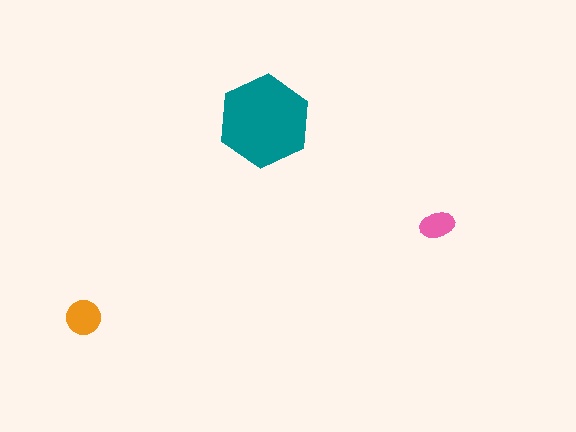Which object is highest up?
The teal hexagon is topmost.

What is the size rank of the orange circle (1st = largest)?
2nd.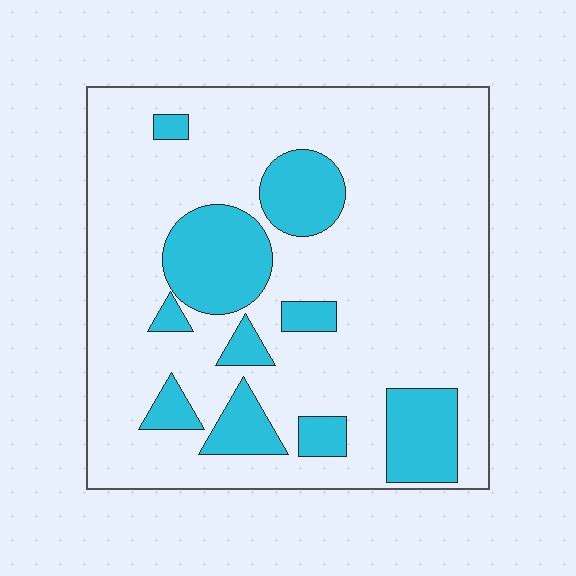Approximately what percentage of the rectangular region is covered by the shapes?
Approximately 20%.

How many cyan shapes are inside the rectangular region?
10.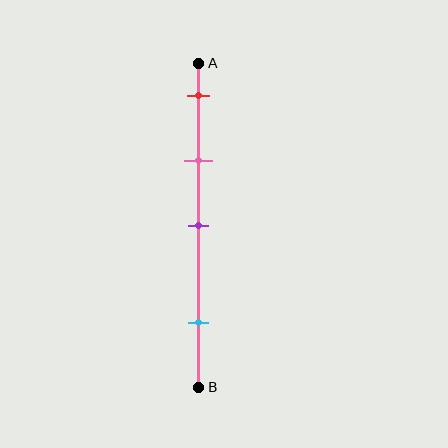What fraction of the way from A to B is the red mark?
The red mark is approximately 10% (0.1) of the way from A to B.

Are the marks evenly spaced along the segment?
No, the marks are not evenly spaced.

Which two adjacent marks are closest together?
The red and pink marks are the closest adjacent pair.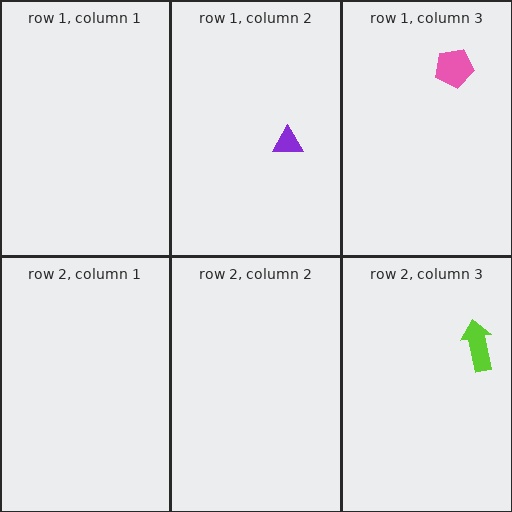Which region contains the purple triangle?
The row 1, column 2 region.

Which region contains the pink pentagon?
The row 1, column 3 region.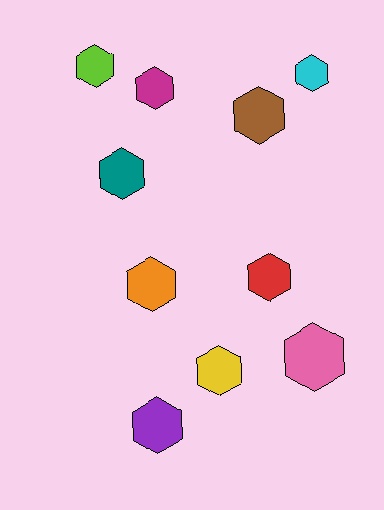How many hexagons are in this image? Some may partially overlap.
There are 10 hexagons.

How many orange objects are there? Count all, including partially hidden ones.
There is 1 orange object.